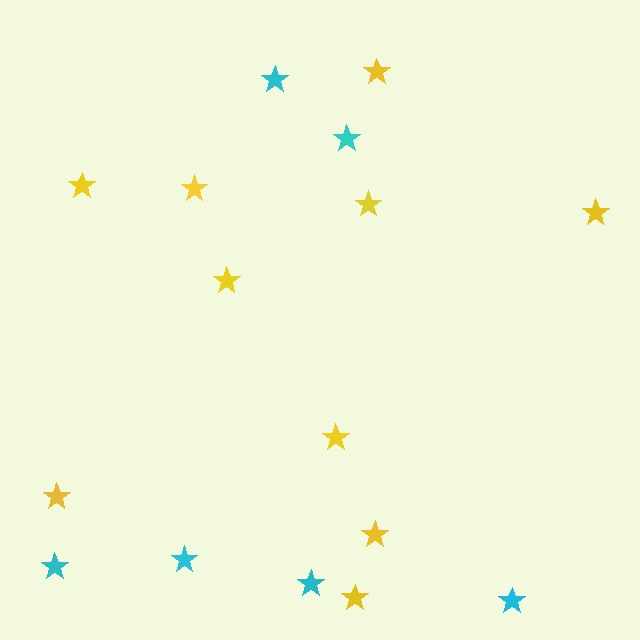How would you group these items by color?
There are 2 groups: one group of cyan stars (6) and one group of yellow stars (10).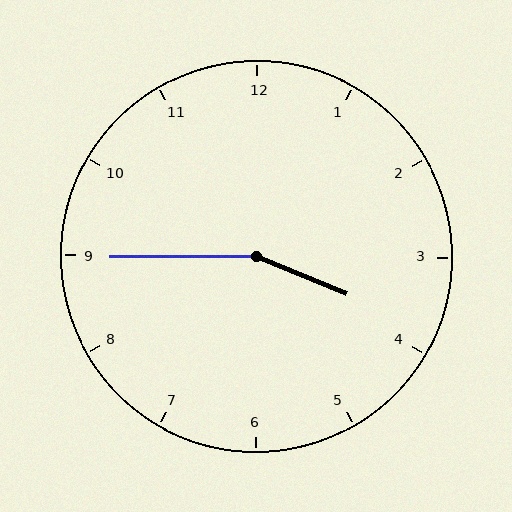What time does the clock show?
3:45.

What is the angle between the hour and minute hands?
Approximately 158 degrees.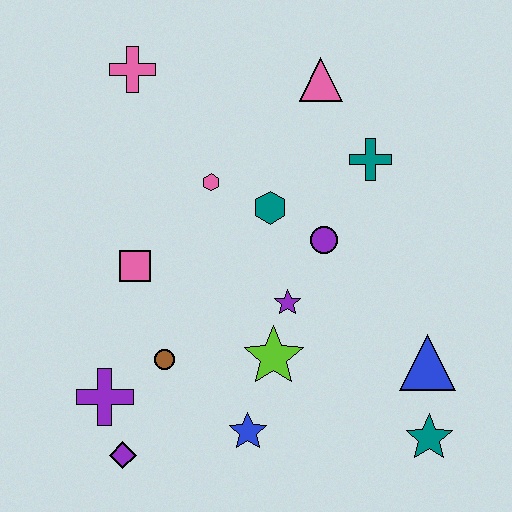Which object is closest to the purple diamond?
The purple cross is closest to the purple diamond.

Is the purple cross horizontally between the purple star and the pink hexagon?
No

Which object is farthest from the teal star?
The pink cross is farthest from the teal star.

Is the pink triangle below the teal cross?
No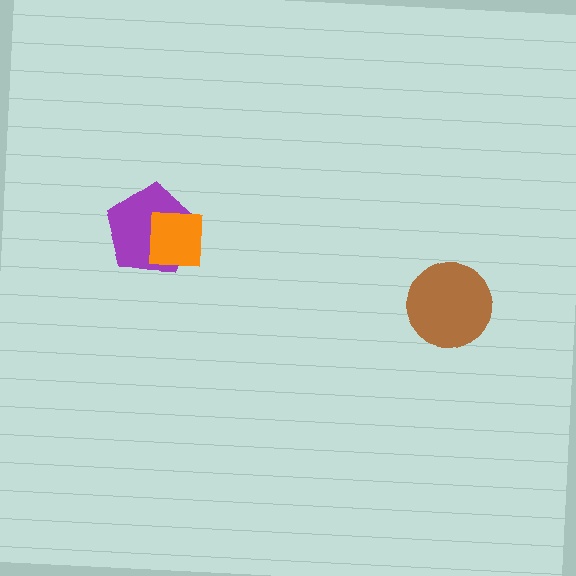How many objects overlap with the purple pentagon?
1 object overlaps with the purple pentagon.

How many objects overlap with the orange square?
1 object overlaps with the orange square.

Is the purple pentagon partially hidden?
Yes, it is partially covered by another shape.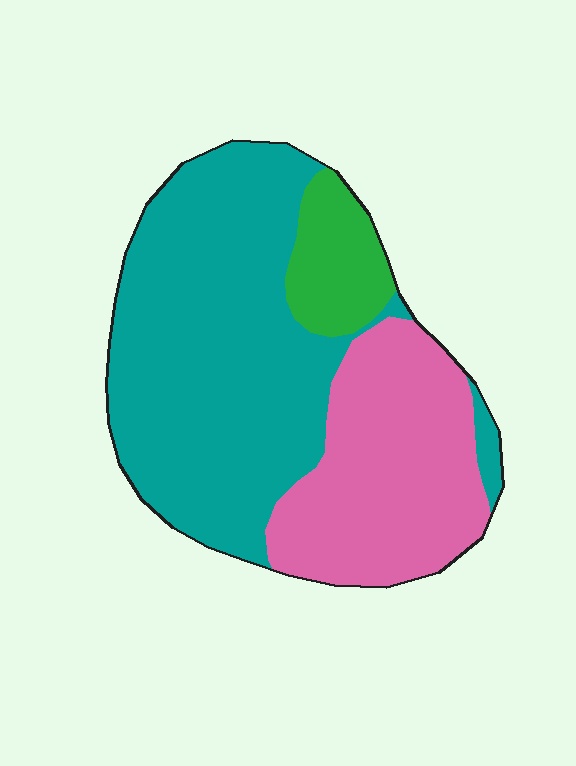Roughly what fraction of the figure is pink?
Pink covers roughly 30% of the figure.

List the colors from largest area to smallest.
From largest to smallest: teal, pink, green.